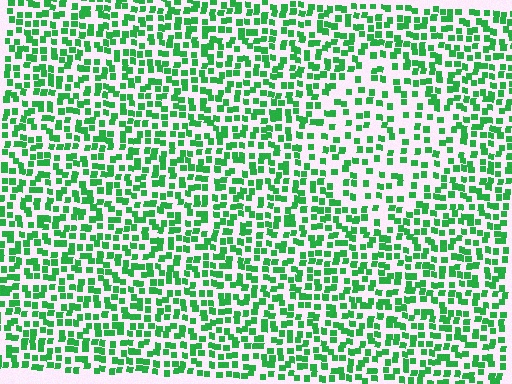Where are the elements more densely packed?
The elements are more densely packed outside the diamond boundary.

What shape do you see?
I see a diamond.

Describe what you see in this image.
The image contains small green elements arranged at two different densities. A diamond-shaped region is visible where the elements are less densely packed than the surrounding area.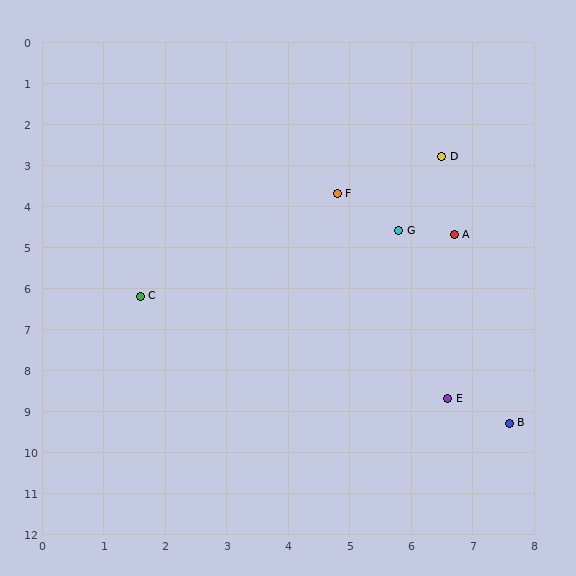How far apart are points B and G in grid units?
Points B and G are about 5.0 grid units apart.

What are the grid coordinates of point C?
Point C is at approximately (1.6, 6.2).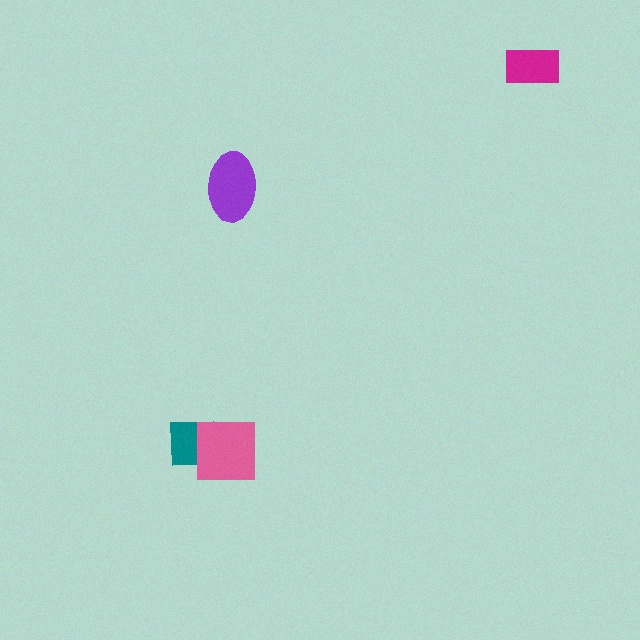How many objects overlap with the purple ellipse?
0 objects overlap with the purple ellipse.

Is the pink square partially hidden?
No, no other shape covers it.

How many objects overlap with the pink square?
1 object overlaps with the pink square.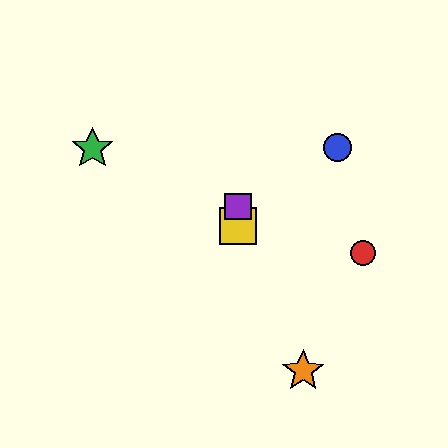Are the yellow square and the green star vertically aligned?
No, the yellow square is at x≈238 and the green star is at x≈93.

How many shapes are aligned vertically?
2 shapes (the yellow square, the purple square) are aligned vertically.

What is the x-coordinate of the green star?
The green star is at x≈93.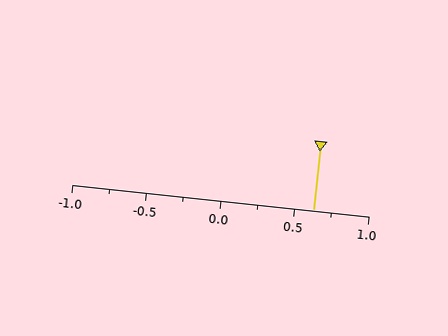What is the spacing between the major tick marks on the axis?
The major ticks are spaced 0.5 apart.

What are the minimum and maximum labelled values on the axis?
The axis runs from -1.0 to 1.0.